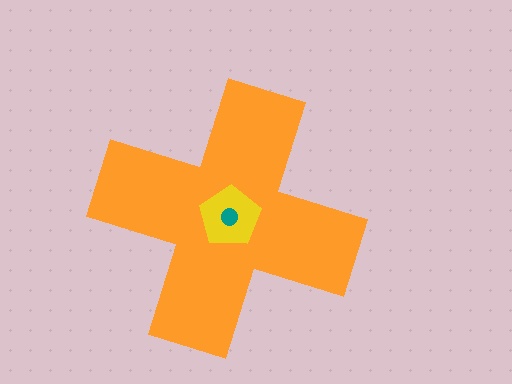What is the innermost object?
The teal circle.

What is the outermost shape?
The orange cross.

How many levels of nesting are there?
3.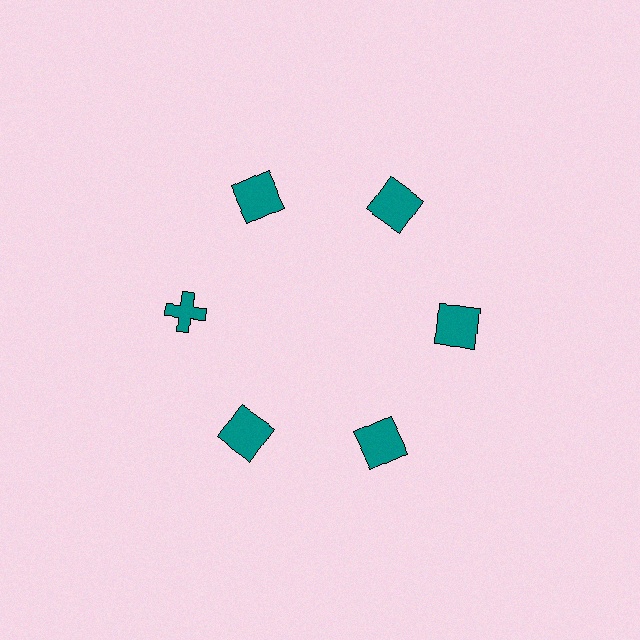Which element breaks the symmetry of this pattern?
The teal cross at roughly the 9 o'clock position breaks the symmetry. All other shapes are teal squares.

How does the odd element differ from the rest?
It has a different shape: cross instead of square.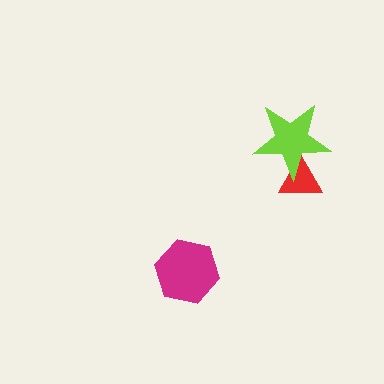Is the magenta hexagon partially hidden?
No, no other shape covers it.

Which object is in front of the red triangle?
The lime star is in front of the red triangle.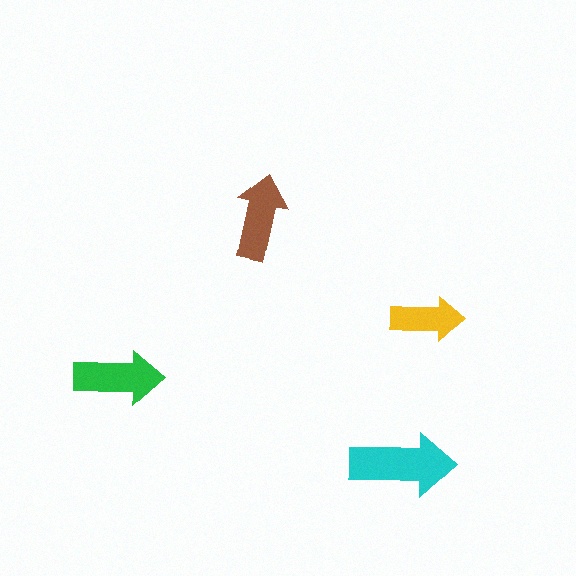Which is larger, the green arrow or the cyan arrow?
The cyan one.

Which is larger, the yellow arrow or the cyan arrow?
The cyan one.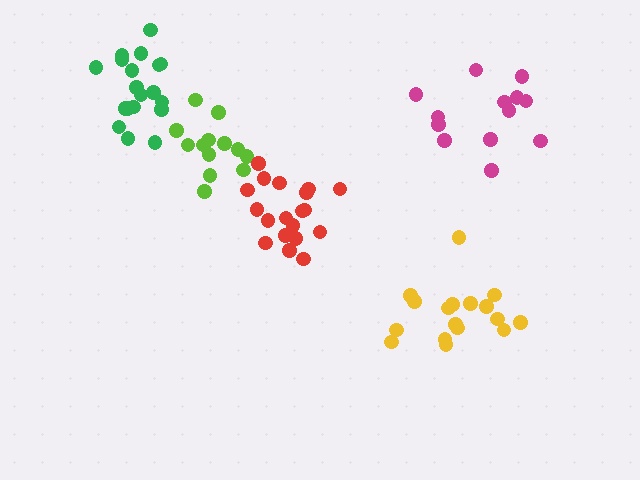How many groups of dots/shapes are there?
There are 5 groups.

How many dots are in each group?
Group 1: 17 dots, Group 2: 13 dots, Group 3: 19 dots, Group 4: 13 dots, Group 5: 19 dots (81 total).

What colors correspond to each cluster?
The clusters are colored: yellow, lime, red, magenta, green.